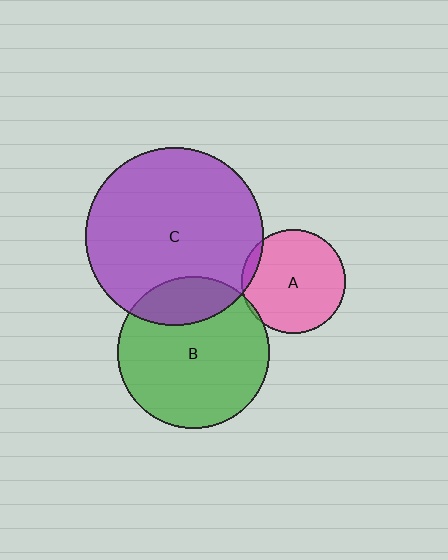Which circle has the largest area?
Circle C (purple).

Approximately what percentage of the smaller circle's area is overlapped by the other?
Approximately 20%.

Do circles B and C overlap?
Yes.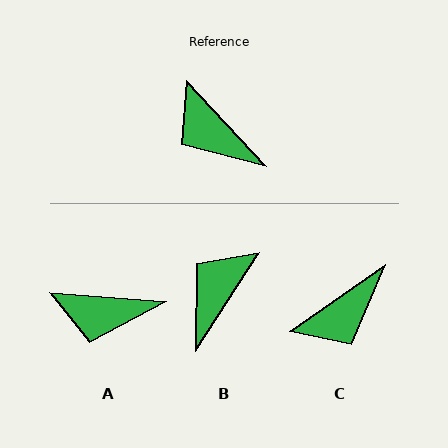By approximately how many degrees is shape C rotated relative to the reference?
Approximately 82 degrees counter-clockwise.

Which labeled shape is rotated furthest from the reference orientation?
C, about 82 degrees away.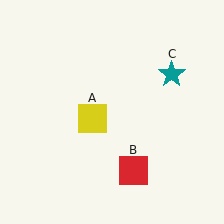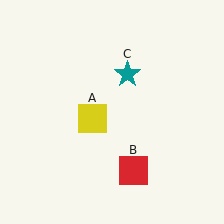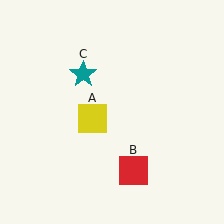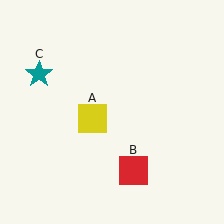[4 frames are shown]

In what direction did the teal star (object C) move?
The teal star (object C) moved left.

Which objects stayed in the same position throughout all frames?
Yellow square (object A) and red square (object B) remained stationary.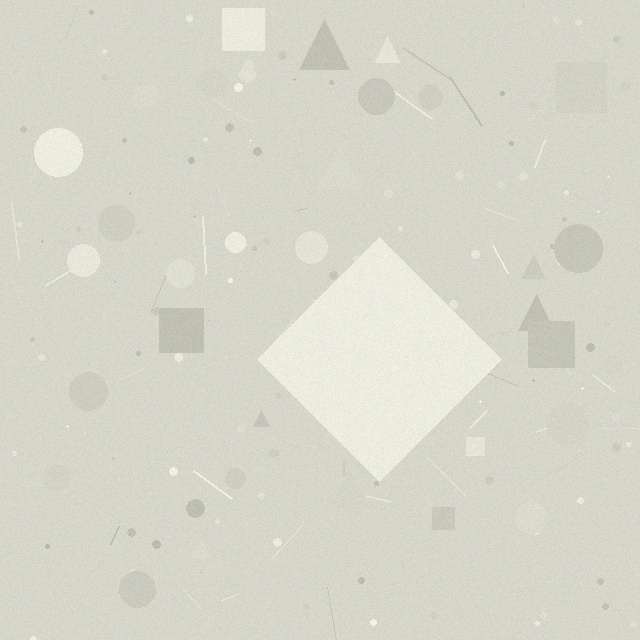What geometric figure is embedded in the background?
A diamond is embedded in the background.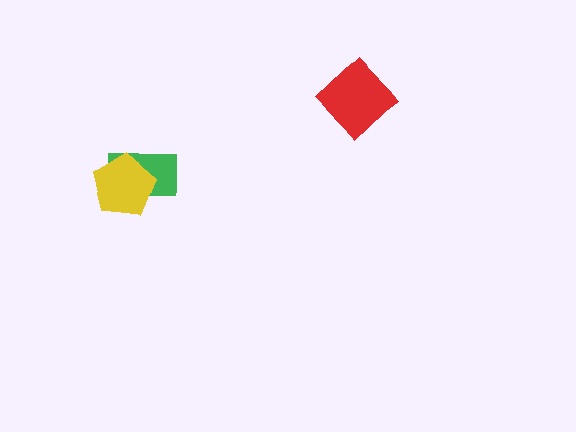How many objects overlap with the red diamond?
0 objects overlap with the red diamond.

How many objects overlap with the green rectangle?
1 object overlaps with the green rectangle.